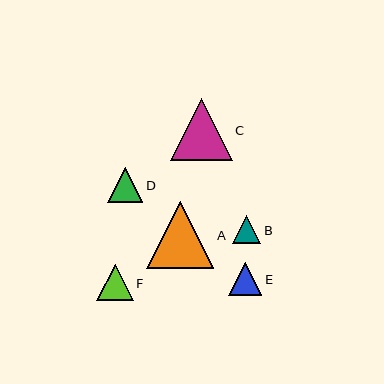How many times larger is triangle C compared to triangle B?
Triangle C is approximately 2.1 times the size of triangle B.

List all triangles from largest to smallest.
From largest to smallest: A, C, F, D, E, B.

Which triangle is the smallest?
Triangle B is the smallest with a size of approximately 29 pixels.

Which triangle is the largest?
Triangle A is the largest with a size of approximately 68 pixels.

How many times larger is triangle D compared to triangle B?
Triangle D is approximately 1.2 times the size of triangle B.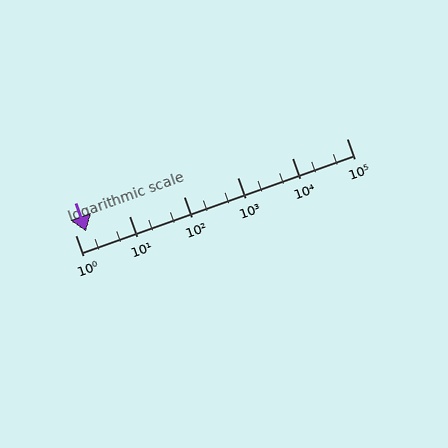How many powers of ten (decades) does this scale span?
The scale spans 5 decades, from 1 to 100000.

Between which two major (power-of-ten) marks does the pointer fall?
The pointer is between 1 and 10.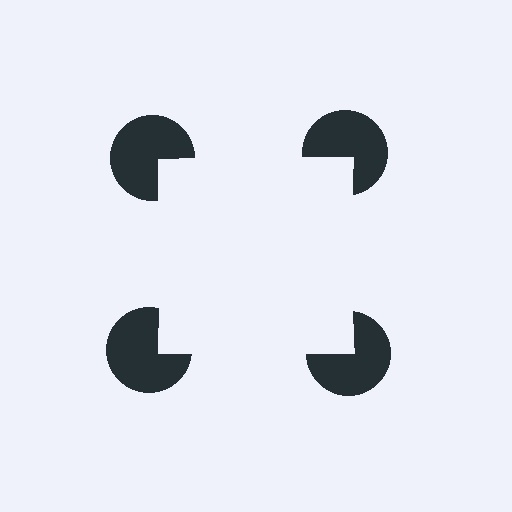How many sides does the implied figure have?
4 sides.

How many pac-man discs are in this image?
There are 4 — one at each vertex of the illusory square.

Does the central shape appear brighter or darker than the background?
It typically appears slightly brighter than the background, even though no actual brightness change is drawn.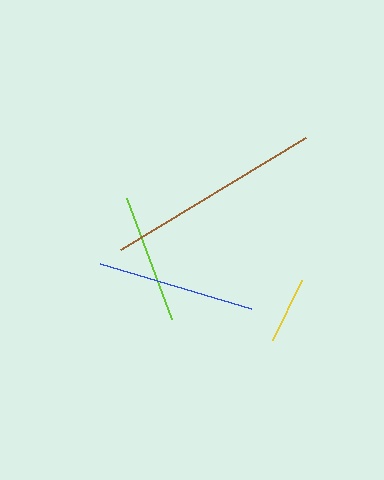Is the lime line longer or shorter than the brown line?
The brown line is longer than the lime line.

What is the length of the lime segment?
The lime segment is approximately 129 pixels long.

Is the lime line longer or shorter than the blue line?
The blue line is longer than the lime line.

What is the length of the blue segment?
The blue segment is approximately 158 pixels long.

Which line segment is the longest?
The brown line is the longest at approximately 216 pixels.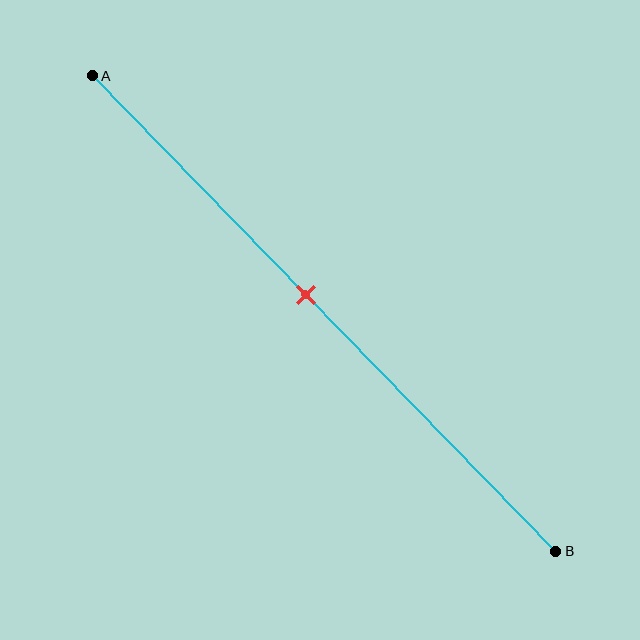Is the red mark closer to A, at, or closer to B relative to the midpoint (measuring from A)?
The red mark is closer to point A than the midpoint of segment AB.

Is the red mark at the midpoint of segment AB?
No, the mark is at about 45% from A, not at the 50% midpoint.